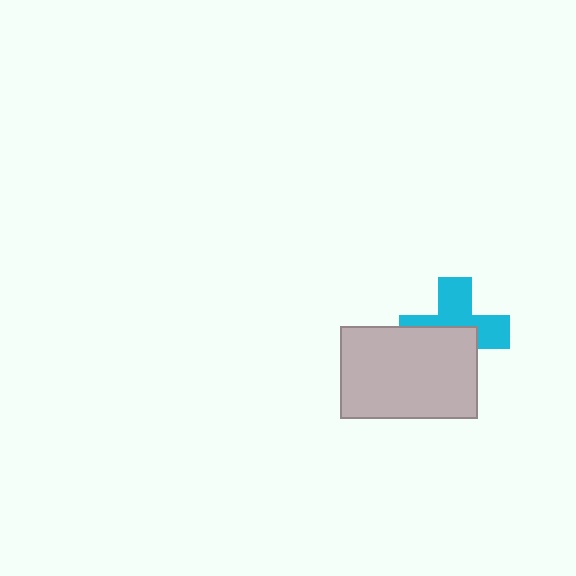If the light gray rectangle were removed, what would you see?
You would see the complete cyan cross.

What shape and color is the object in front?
The object in front is a light gray rectangle.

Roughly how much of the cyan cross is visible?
About half of it is visible (roughly 50%).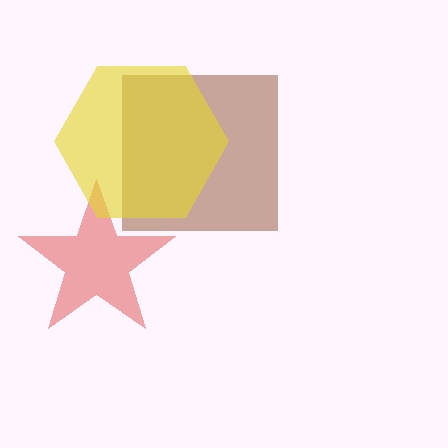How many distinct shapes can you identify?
There are 3 distinct shapes: a red star, a brown square, a yellow hexagon.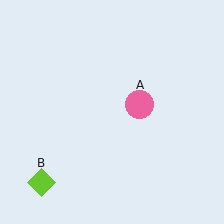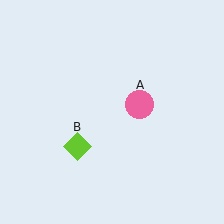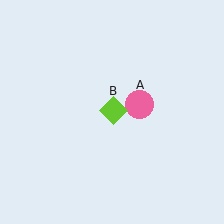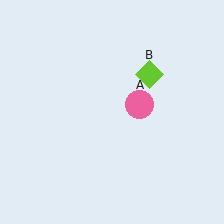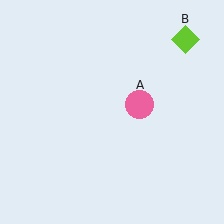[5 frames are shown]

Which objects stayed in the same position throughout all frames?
Pink circle (object A) remained stationary.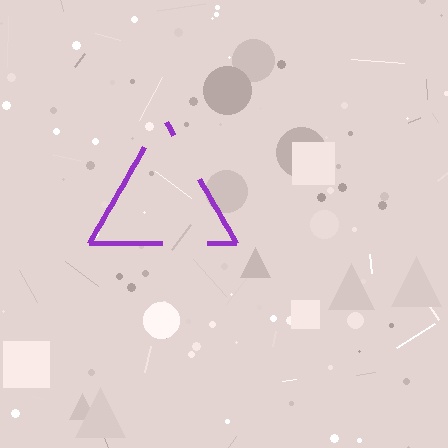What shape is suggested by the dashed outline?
The dashed outline suggests a triangle.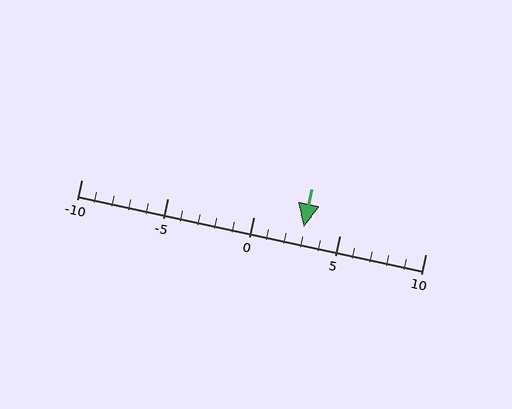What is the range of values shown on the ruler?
The ruler shows values from -10 to 10.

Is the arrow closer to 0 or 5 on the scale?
The arrow is closer to 5.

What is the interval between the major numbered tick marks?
The major tick marks are spaced 5 units apart.